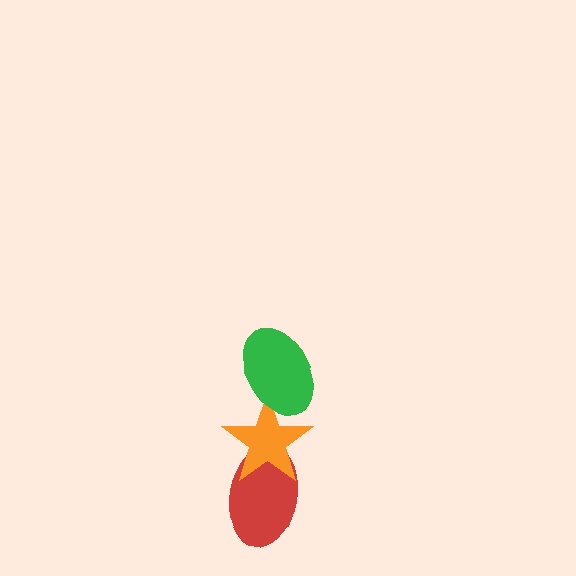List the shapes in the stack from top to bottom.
From top to bottom: the green ellipse, the orange star, the red ellipse.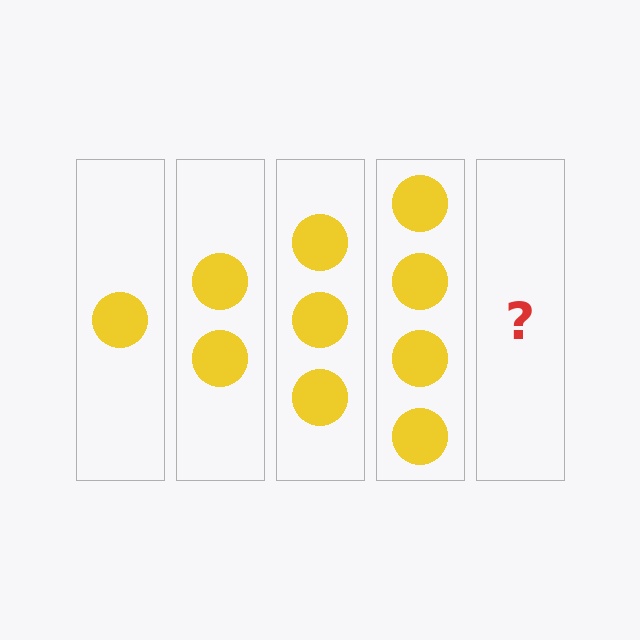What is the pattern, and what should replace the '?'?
The pattern is that each step adds one more circle. The '?' should be 5 circles.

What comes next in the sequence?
The next element should be 5 circles.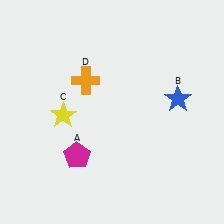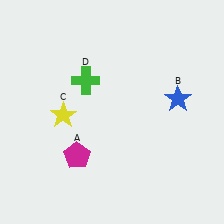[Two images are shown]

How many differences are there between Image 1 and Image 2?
There is 1 difference between the two images.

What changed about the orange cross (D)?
In Image 1, D is orange. In Image 2, it changed to green.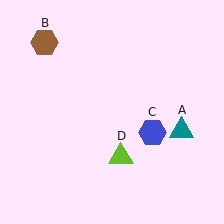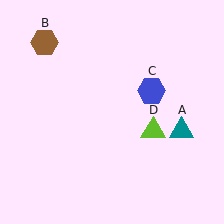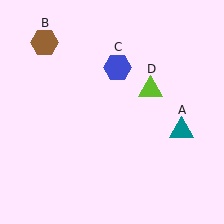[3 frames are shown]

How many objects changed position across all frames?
2 objects changed position: blue hexagon (object C), lime triangle (object D).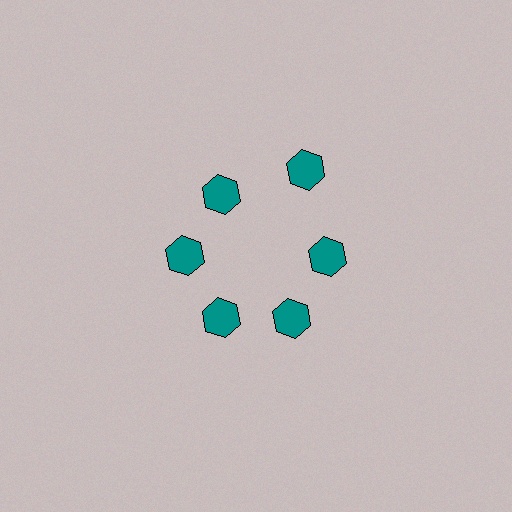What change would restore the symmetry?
The symmetry would be restored by moving it inward, back onto the ring so that all 6 hexagons sit at equal angles and equal distance from the center.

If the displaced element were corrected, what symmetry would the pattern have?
It would have 6-fold rotational symmetry — the pattern would map onto itself every 60 degrees.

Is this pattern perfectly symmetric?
No. The 6 teal hexagons are arranged in a ring, but one element near the 1 o'clock position is pushed outward from the center, breaking the 6-fold rotational symmetry.